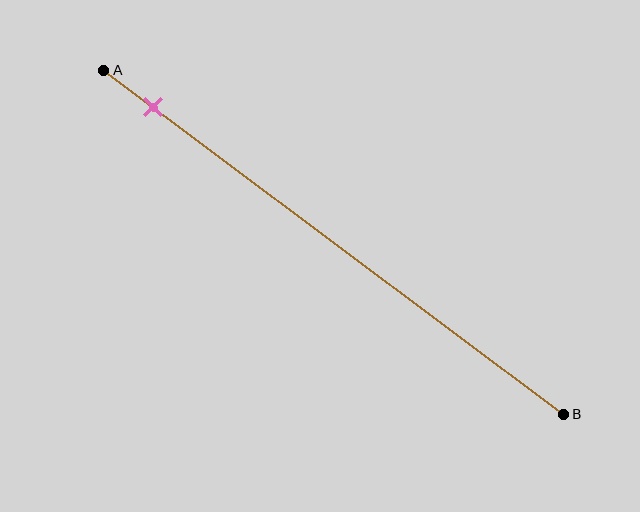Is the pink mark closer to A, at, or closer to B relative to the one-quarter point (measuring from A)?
The pink mark is closer to point A than the one-quarter point of segment AB.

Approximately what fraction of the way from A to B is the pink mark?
The pink mark is approximately 10% of the way from A to B.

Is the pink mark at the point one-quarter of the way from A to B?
No, the mark is at about 10% from A, not at the 25% one-quarter point.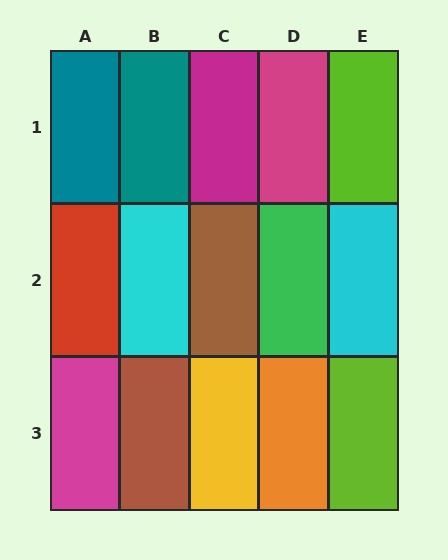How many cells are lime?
2 cells are lime.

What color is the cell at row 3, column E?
Lime.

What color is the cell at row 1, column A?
Teal.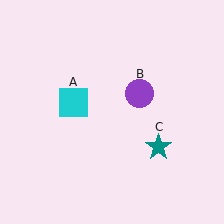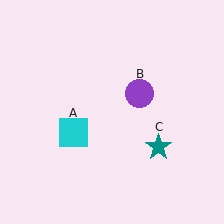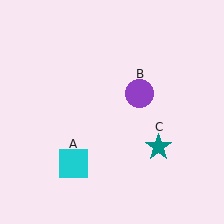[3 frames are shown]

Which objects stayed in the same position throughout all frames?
Purple circle (object B) and teal star (object C) remained stationary.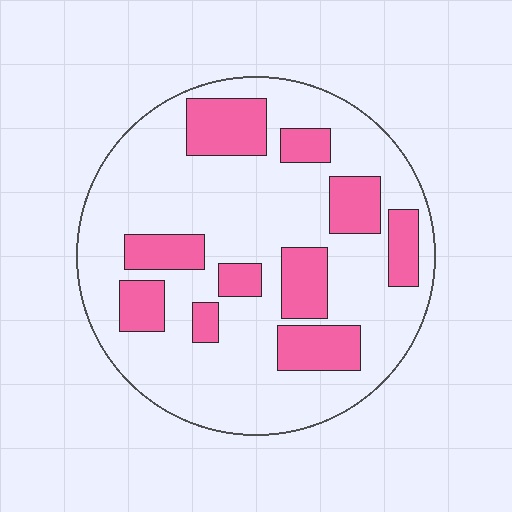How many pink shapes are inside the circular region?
10.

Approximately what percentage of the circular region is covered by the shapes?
Approximately 25%.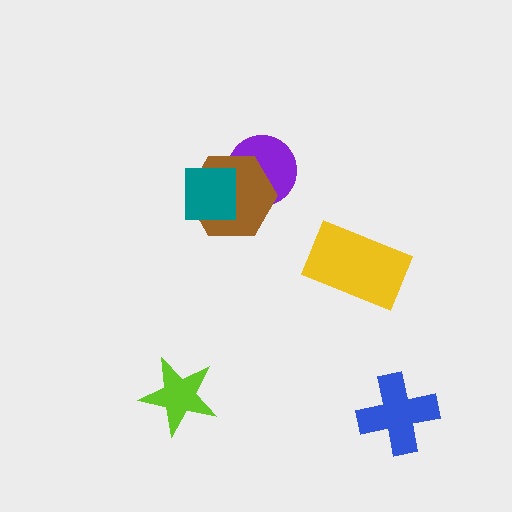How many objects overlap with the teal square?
1 object overlaps with the teal square.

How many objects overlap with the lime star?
0 objects overlap with the lime star.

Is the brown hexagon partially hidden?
Yes, it is partially covered by another shape.